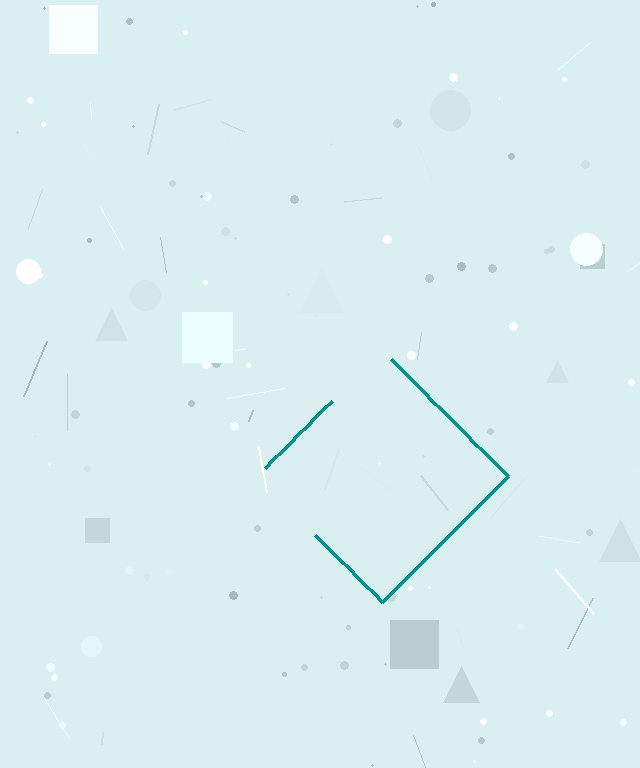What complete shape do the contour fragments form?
The contour fragments form a diamond.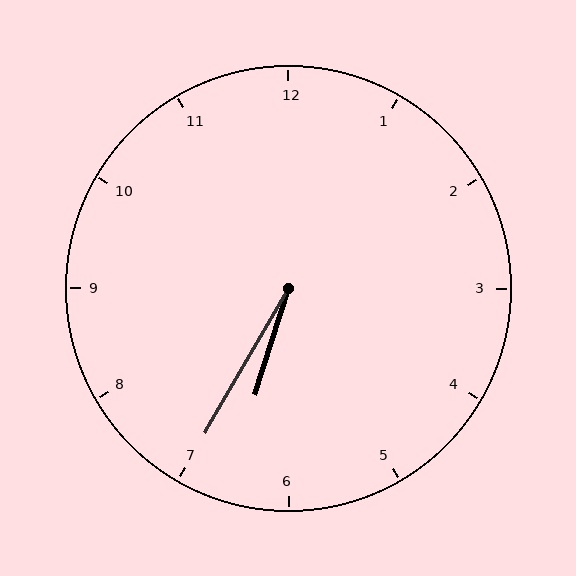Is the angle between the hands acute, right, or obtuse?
It is acute.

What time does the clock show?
6:35.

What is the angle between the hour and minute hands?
Approximately 12 degrees.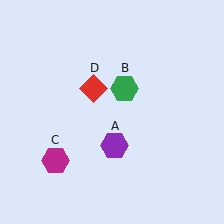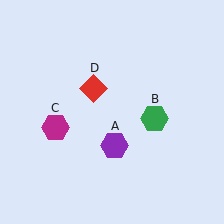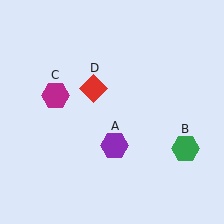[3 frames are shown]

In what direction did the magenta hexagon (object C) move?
The magenta hexagon (object C) moved up.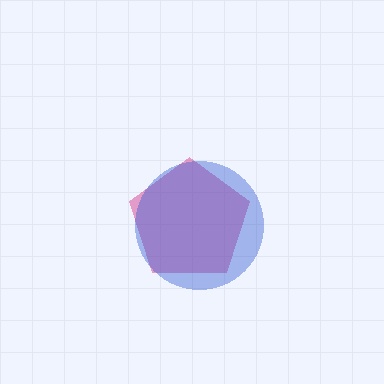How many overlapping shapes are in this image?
There are 2 overlapping shapes in the image.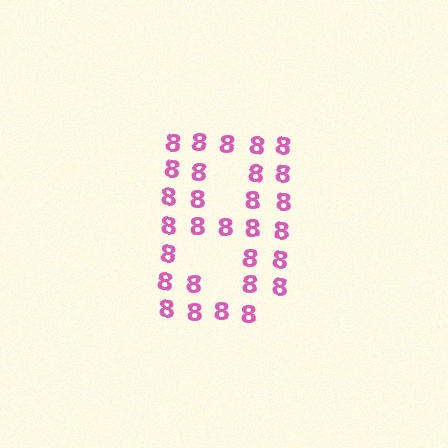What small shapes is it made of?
It is made of small digit 8's.